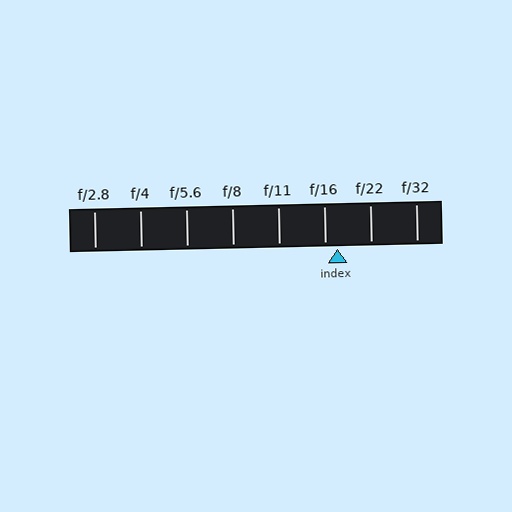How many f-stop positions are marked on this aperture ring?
There are 8 f-stop positions marked.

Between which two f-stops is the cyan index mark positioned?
The index mark is between f/16 and f/22.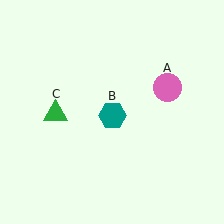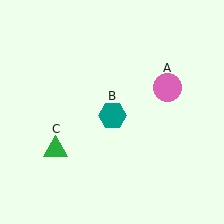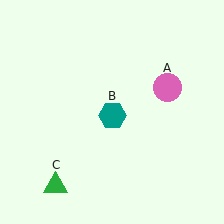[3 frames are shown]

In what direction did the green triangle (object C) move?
The green triangle (object C) moved down.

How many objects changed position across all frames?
1 object changed position: green triangle (object C).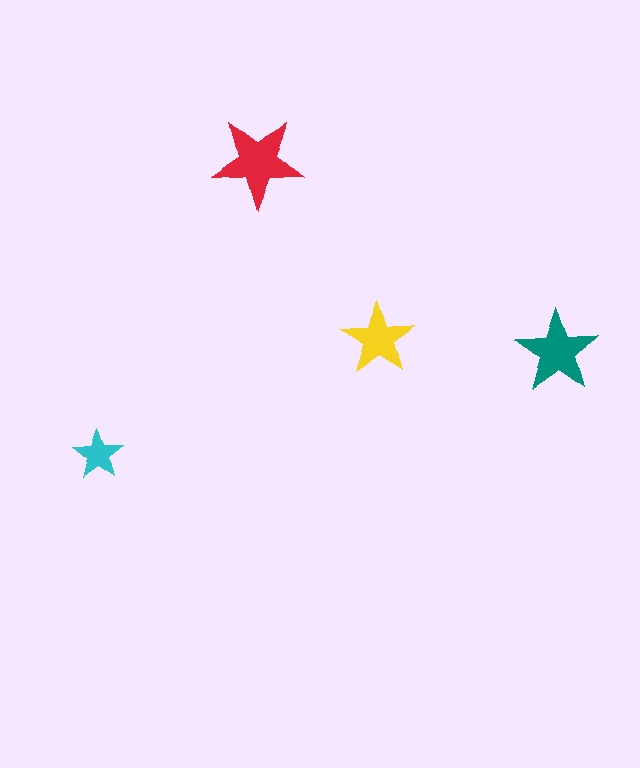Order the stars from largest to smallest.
the red one, the teal one, the yellow one, the cyan one.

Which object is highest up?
The red star is topmost.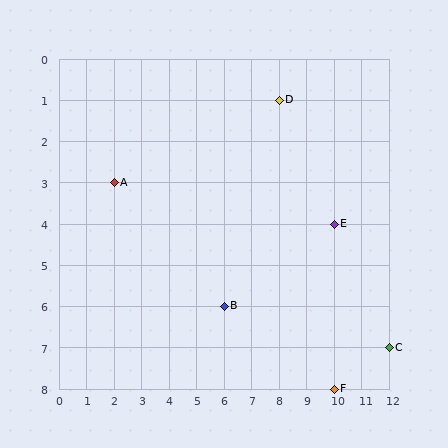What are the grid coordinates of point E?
Point E is at grid coordinates (10, 4).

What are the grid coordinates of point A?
Point A is at grid coordinates (2, 3).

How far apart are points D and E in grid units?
Points D and E are 2 columns and 3 rows apart (about 3.6 grid units diagonally).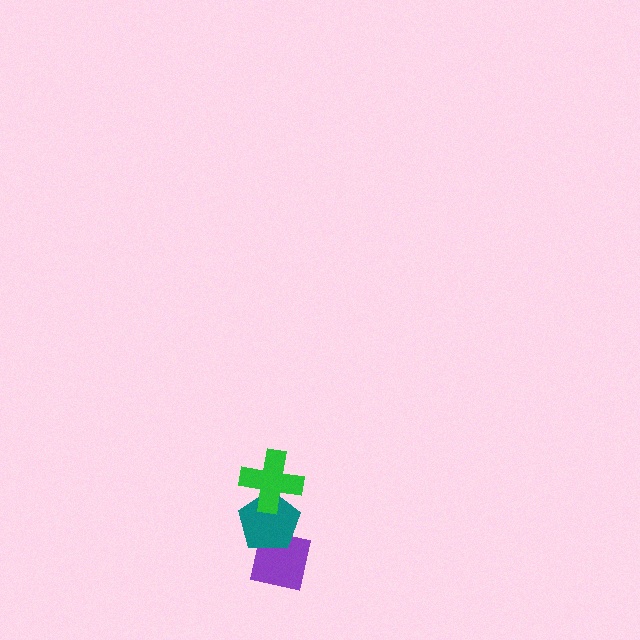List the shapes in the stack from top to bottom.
From top to bottom: the green cross, the teal pentagon, the purple square.